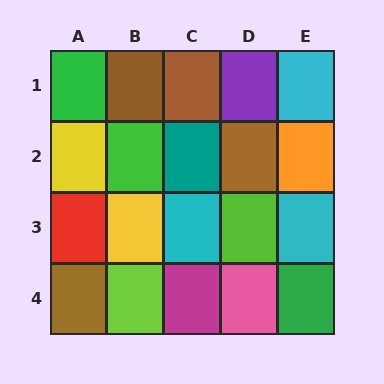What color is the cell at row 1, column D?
Purple.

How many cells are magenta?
1 cell is magenta.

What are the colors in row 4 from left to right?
Brown, lime, magenta, pink, green.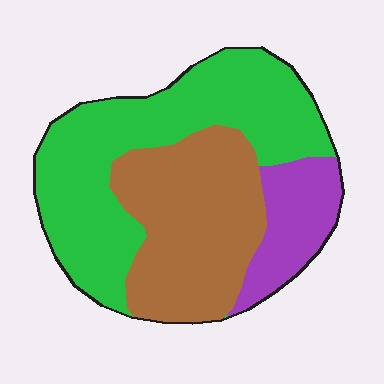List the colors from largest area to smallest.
From largest to smallest: green, brown, purple.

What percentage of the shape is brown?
Brown takes up about three eighths (3/8) of the shape.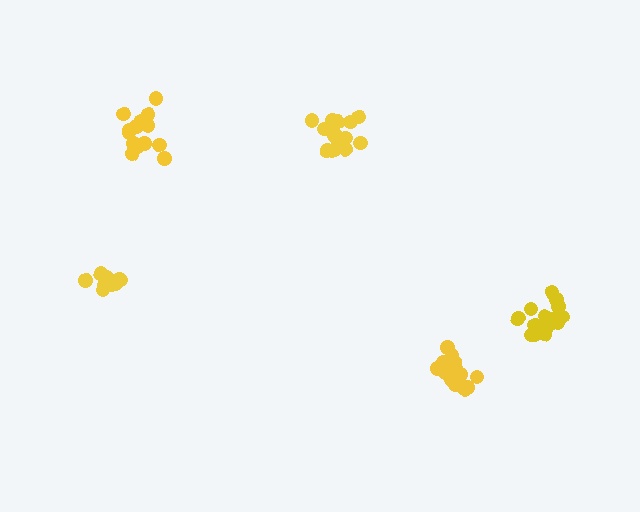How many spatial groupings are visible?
There are 5 spatial groupings.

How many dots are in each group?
Group 1: 17 dots, Group 2: 17 dots, Group 3: 12 dots, Group 4: 17 dots, Group 5: 17 dots (80 total).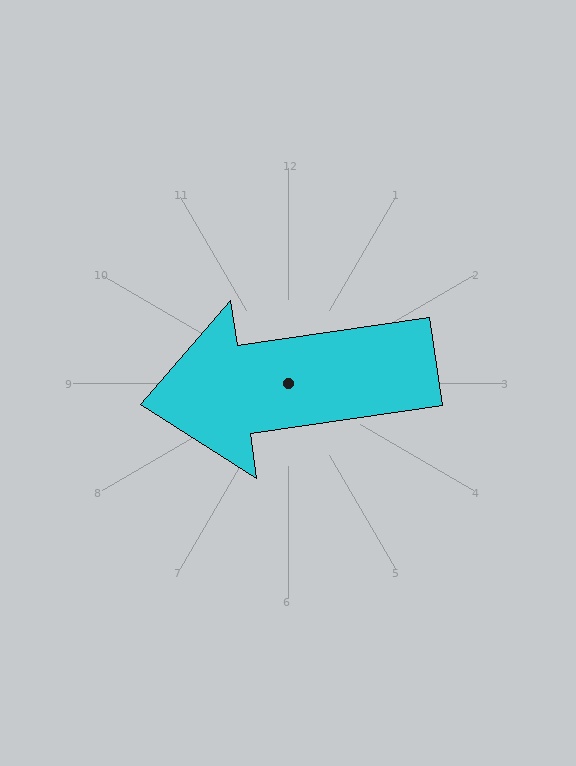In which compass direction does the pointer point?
West.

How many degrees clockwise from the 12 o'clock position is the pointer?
Approximately 262 degrees.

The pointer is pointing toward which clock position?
Roughly 9 o'clock.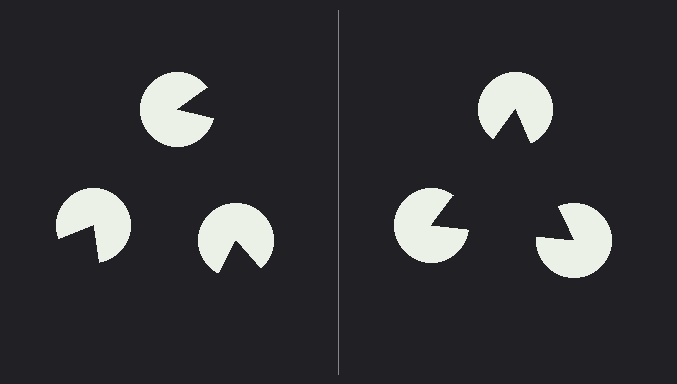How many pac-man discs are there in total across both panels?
6 — 3 on each side.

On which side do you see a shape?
An illusory triangle appears on the right side. On the left side the wedge cuts are rotated, so no coherent shape forms.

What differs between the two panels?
The pac-man discs are positioned identically on both sides; only the wedge orientations differ. On the right they align to a triangle; on the left they are misaligned.